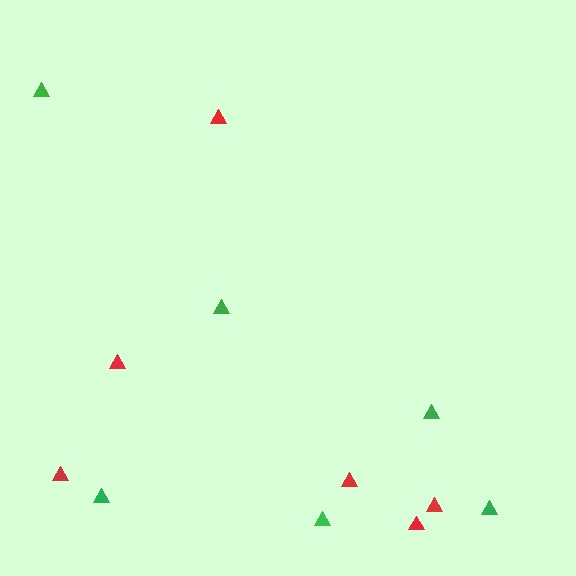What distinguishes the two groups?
There are 2 groups: one group of red triangles (6) and one group of green triangles (6).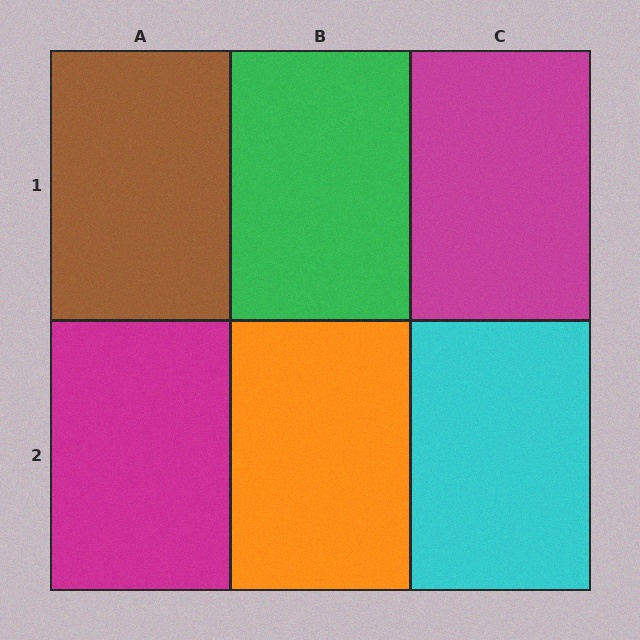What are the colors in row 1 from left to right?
Brown, green, magenta.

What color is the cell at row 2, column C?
Cyan.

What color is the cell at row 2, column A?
Magenta.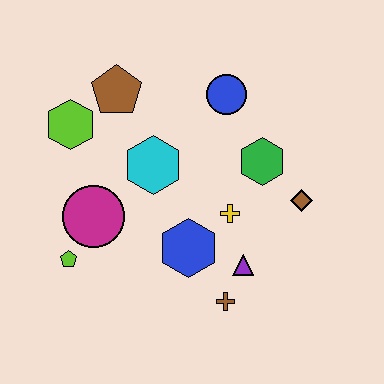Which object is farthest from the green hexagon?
The lime pentagon is farthest from the green hexagon.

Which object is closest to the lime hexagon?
The brown pentagon is closest to the lime hexagon.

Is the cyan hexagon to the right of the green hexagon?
No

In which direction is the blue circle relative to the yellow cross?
The blue circle is above the yellow cross.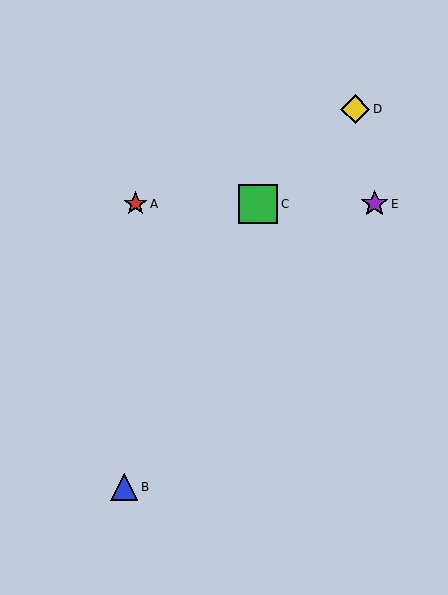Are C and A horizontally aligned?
Yes, both are at y≈204.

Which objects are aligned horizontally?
Objects A, C, E are aligned horizontally.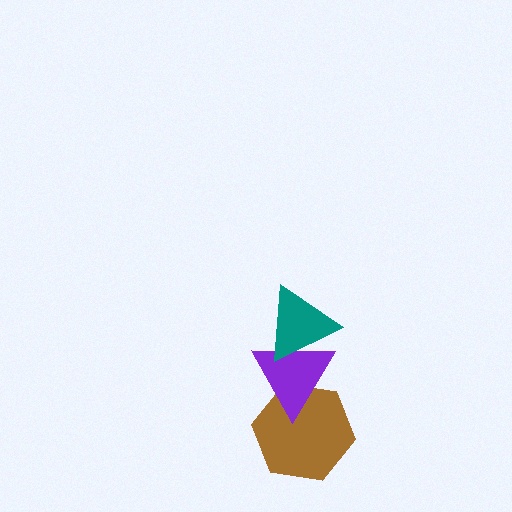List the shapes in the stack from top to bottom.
From top to bottom: the teal triangle, the purple triangle, the brown hexagon.